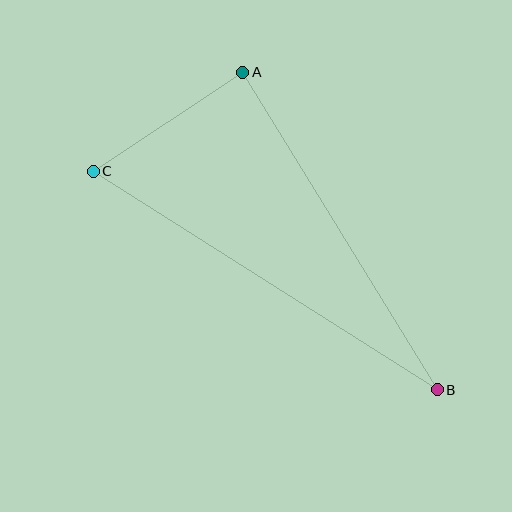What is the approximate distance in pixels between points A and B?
The distance between A and B is approximately 372 pixels.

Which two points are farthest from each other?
Points B and C are farthest from each other.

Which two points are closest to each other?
Points A and C are closest to each other.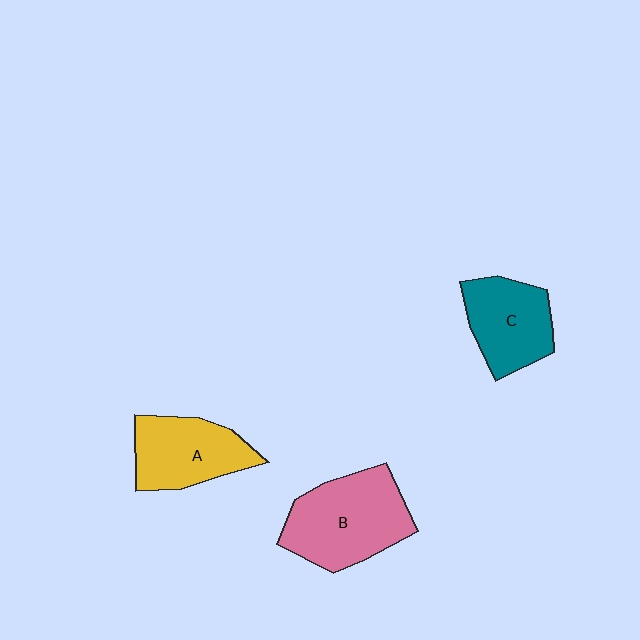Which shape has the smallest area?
Shape C (teal).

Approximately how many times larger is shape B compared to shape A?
Approximately 1.3 times.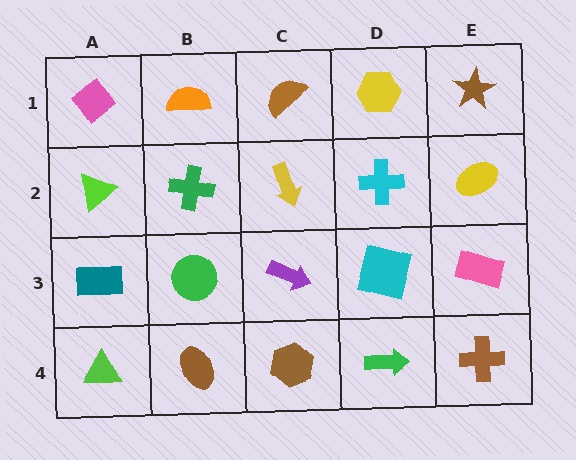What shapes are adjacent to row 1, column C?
A yellow arrow (row 2, column C), an orange semicircle (row 1, column B), a yellow hexagon (row 1, column D).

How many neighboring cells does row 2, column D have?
4.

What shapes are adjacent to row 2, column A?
A pink diamond (row 1, column A), a teal rectangle (row 3, column A), a green cross (row 2, column B).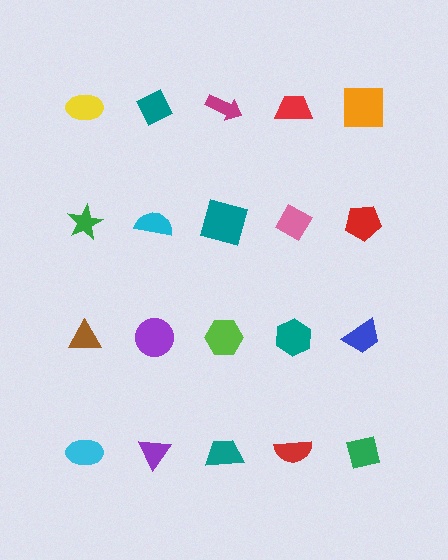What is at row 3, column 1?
A brown triangle.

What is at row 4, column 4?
A red semicircle.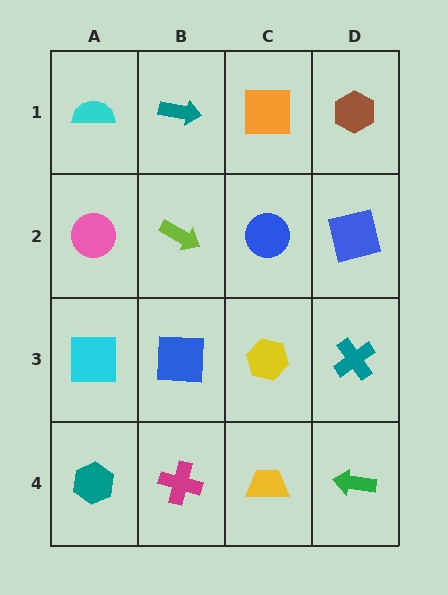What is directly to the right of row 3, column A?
A blue square.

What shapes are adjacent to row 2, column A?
A cyan semicircle (row 1, column A), a cyan square (row 3, column A), a lime arrow (row 2, column B).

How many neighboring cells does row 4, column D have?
2.